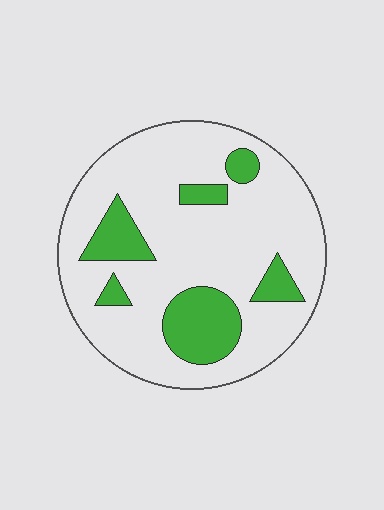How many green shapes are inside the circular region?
6.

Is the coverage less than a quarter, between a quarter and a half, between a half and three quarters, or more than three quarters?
Less than a quarter.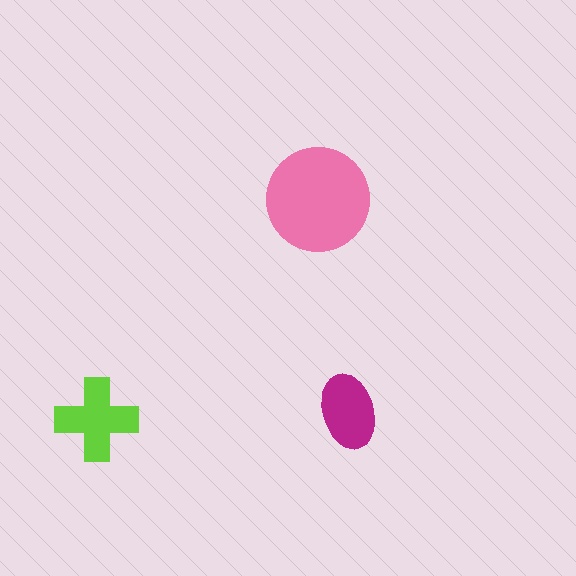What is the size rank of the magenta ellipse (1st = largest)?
3rd.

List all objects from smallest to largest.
The magenta ellipse, the lime cross, the pink circle.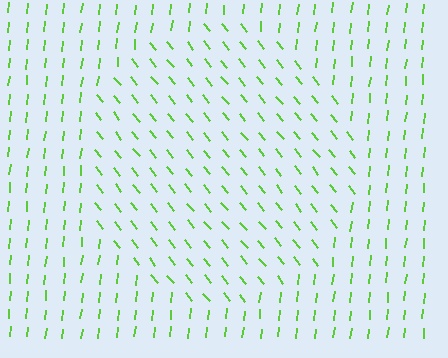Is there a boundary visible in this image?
Yes, there is a texture boundary formed by a change in line orientation.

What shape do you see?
I see a circle.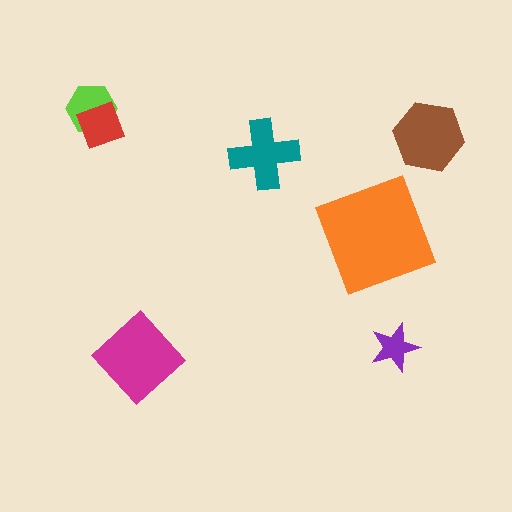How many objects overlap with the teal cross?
0 objects overlap with the teal cross.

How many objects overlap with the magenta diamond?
0 objects overlap with the magenta diamond.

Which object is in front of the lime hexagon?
The red diamond is in front of the lime hexagon.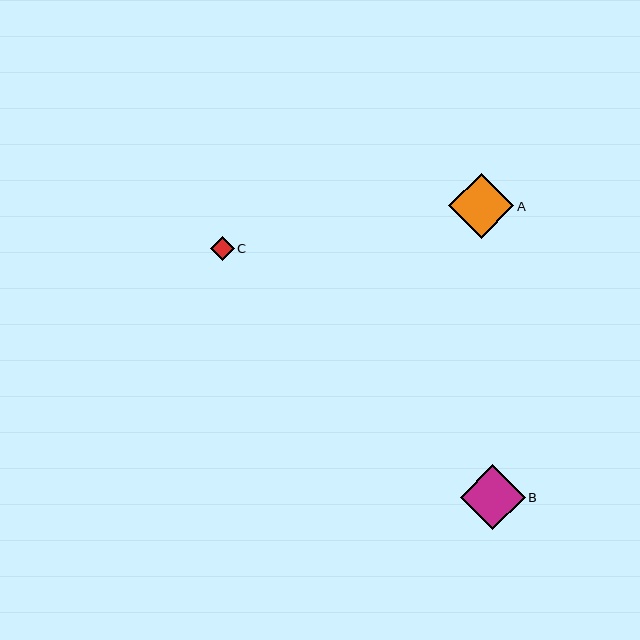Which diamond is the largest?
Diamond B is the largest with a size of approximately 65 pixels.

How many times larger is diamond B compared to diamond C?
Diamond B is approximately 2.7 times the size of diamond C.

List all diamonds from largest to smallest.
From largest to smallest: B, A, C.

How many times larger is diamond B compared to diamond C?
Diamond B is approximately 2.7 times the size of diamond C.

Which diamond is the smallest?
Diamond C is the smallest with a size of approximately 24 pixels.